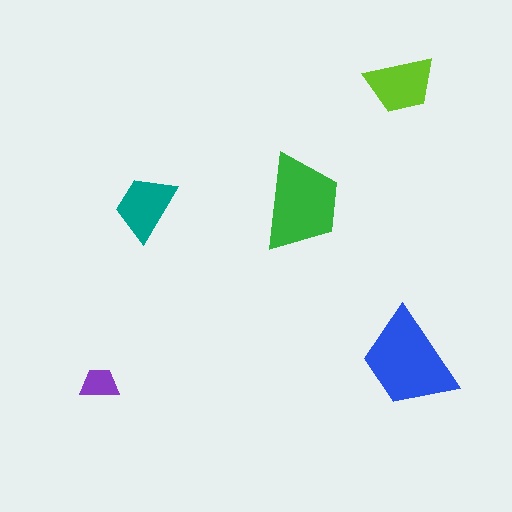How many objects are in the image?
There are 5 objects in the image.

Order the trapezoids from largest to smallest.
the blue one, the green one, the lime one, the teal one, the purple one.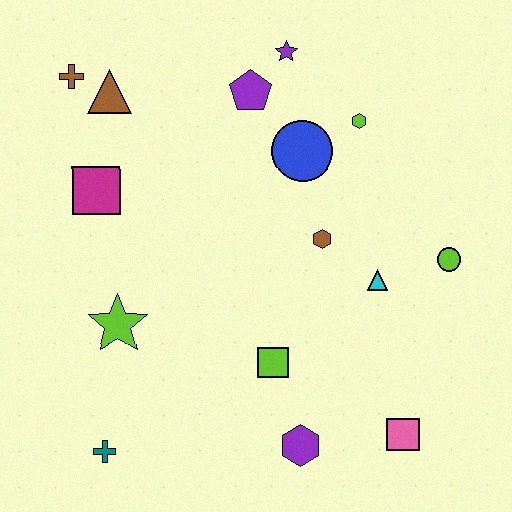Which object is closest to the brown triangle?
The brown cross is closest to the brown triangle.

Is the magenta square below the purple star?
Yes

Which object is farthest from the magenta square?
The pink square is farthest from the magenta square.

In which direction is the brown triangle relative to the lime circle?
The brown triangle is to the left of the lime circle.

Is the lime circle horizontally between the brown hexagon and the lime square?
No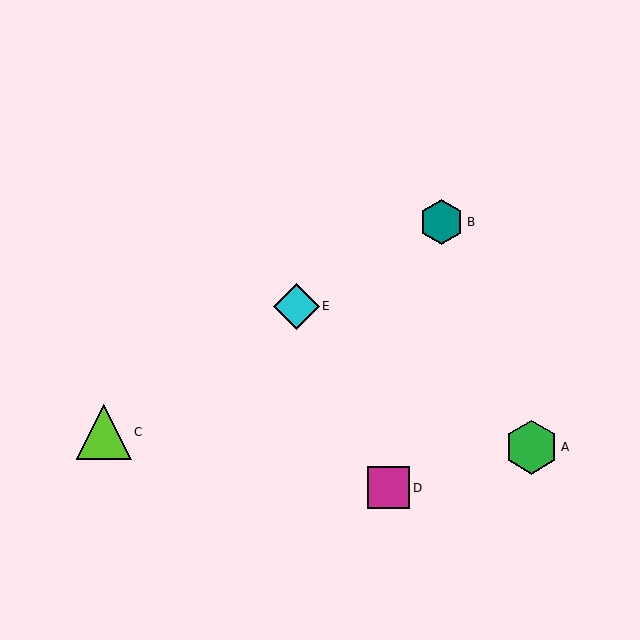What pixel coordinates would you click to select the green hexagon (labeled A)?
Click at (532, 447) to select the green hexagon A.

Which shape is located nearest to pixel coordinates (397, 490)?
The magenta square (labeled D) at (389, 488) is nearest to that location.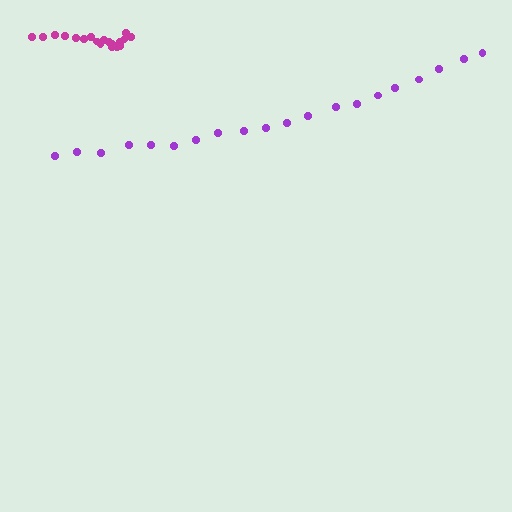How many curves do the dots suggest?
There are 2 distinct paths.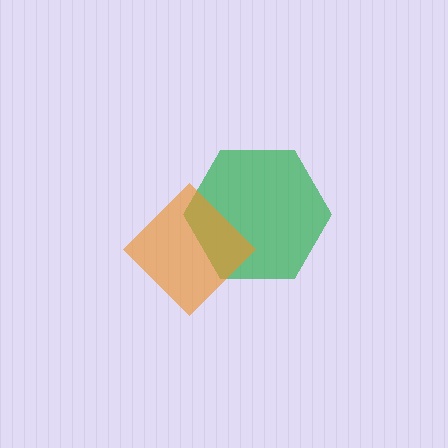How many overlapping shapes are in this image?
There are 2 overlapping shapes in the image.